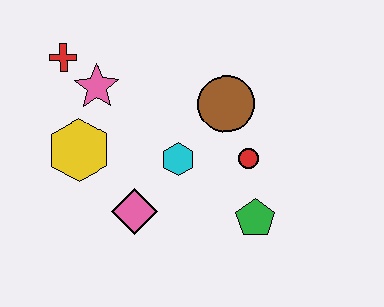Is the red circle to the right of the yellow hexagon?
Yes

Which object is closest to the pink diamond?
The cyan hexagon is closest to the pink diamond.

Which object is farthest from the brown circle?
The red cross is farthest from the brown circle.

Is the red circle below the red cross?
Yes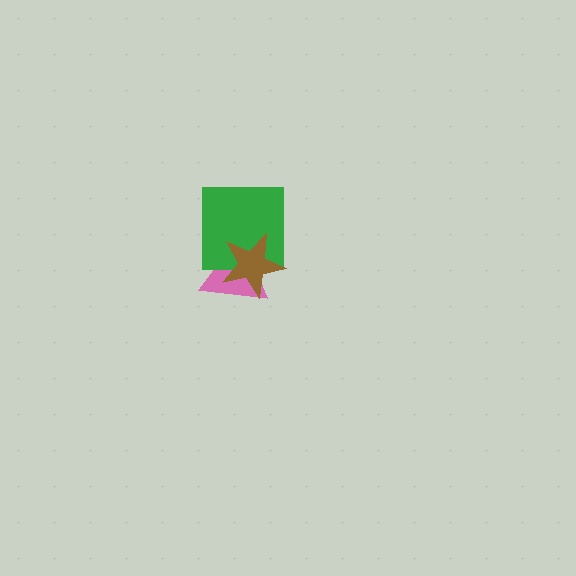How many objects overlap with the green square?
2 objects overlap with the green square.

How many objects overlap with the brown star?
2 objects overlap with the brown star.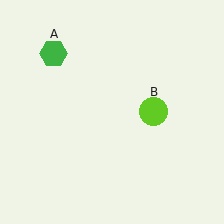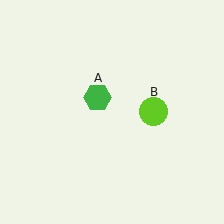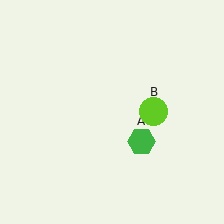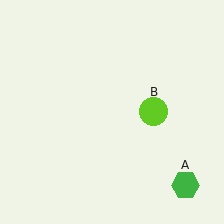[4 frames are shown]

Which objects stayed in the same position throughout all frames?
Lime circle (object B) remained stationary.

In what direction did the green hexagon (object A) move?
The green hexagon (object A) moved down and to the right.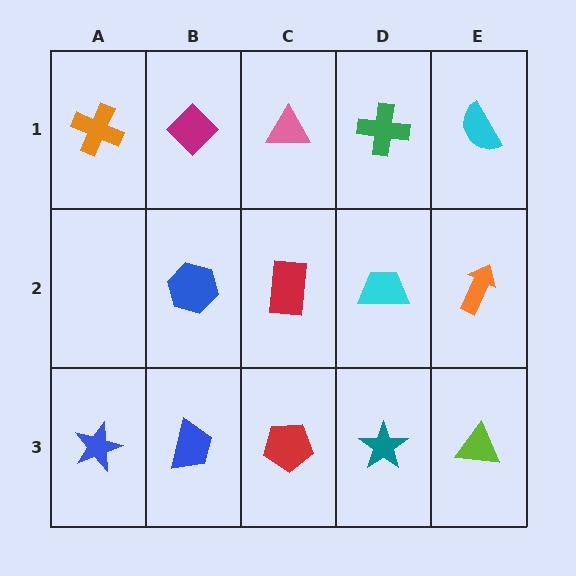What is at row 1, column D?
A green cross.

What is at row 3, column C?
A red pentagon.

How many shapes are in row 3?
5 shapes.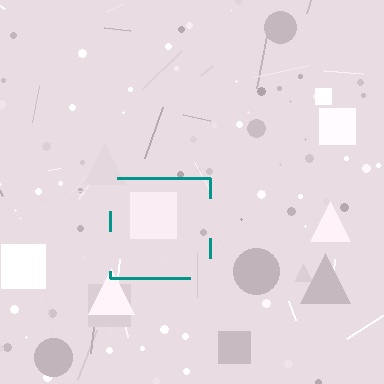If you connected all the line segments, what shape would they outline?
They would outline a square.